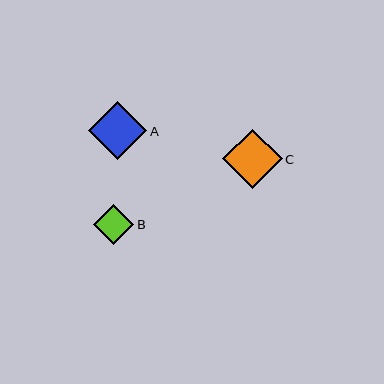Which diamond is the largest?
Diamond C is the largest with a size of approximately 60 pixels.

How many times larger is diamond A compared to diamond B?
Diamond A is approximately 1.5 times the size of diamond B.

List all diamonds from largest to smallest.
From largest to smallest: C, A, B.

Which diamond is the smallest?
Diamond B is the smallest with a size of approximately 40 pixels.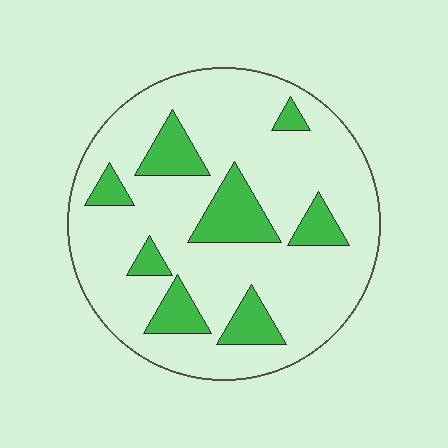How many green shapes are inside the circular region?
8.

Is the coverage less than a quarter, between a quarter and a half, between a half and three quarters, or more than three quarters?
Less than a quarter.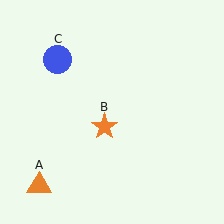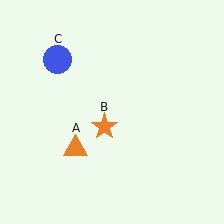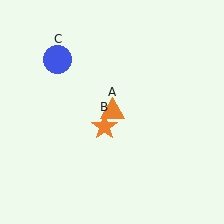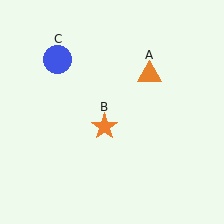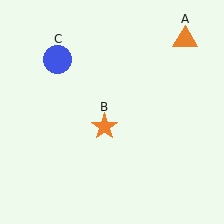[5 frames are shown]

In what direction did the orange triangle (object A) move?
The orange triangle (object A) moved up and to the right.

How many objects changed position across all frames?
1 object changed position: orange triangle (object A).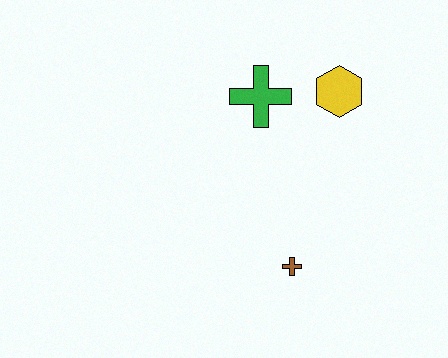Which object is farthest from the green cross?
The brown cross is farthest from the green cross.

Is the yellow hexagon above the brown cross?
Yes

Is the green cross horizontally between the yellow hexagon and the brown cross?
No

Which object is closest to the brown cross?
The green cross is closest to the brown cross.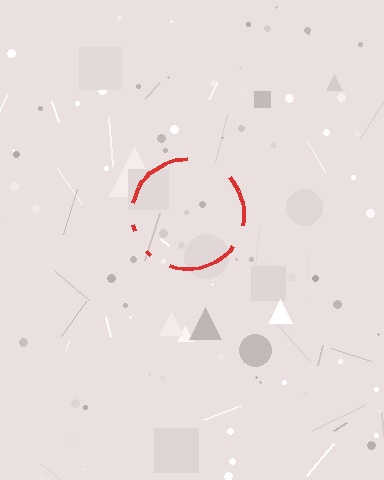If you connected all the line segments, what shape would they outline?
They would outline a circle.